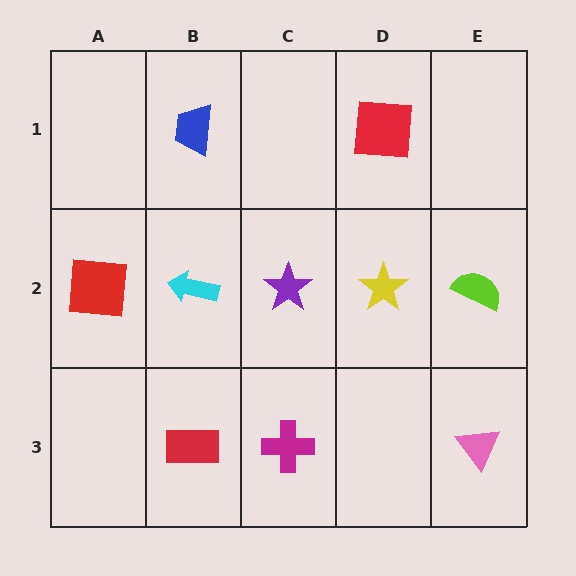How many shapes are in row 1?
2 shapes.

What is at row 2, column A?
A red square.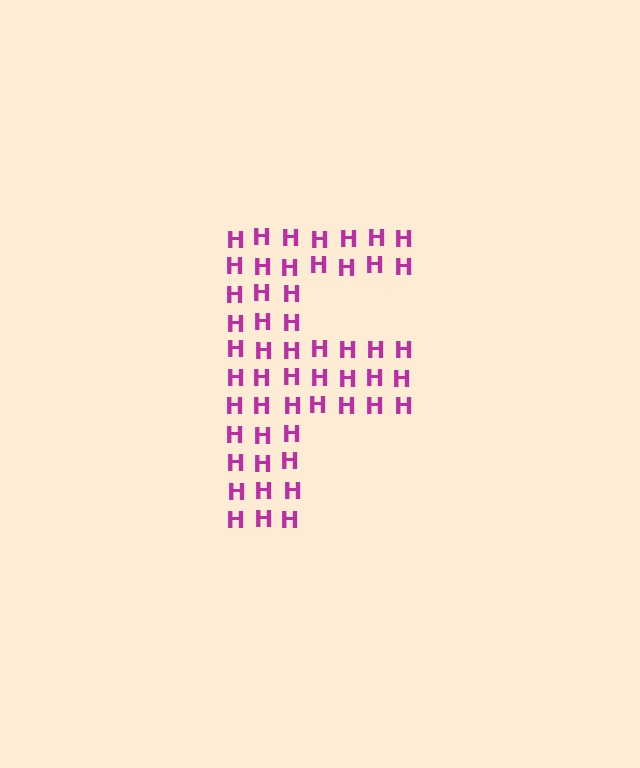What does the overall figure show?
The overall figure shows the letter F.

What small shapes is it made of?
It is made of small letter H's.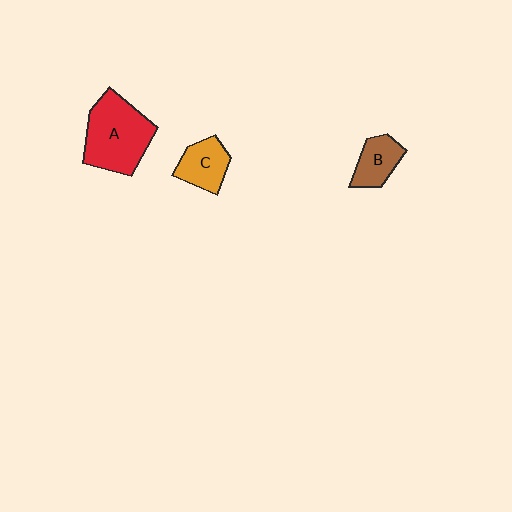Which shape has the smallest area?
Shape B (brown).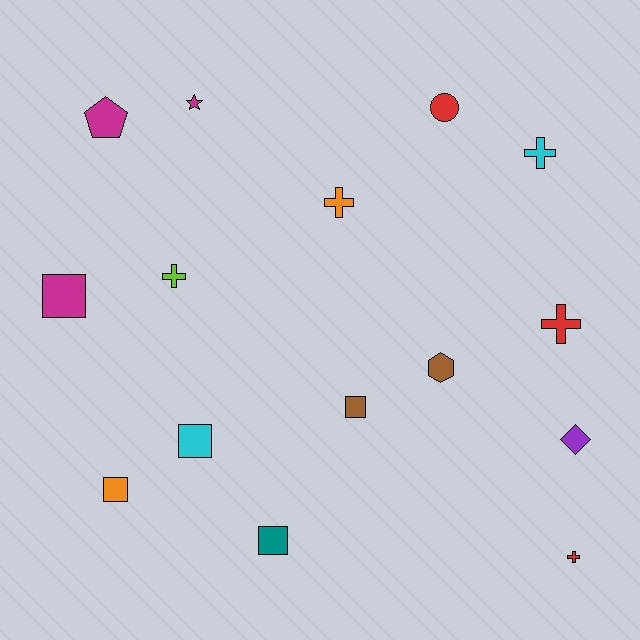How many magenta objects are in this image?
There are 3 magenta objects.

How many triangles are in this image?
There are no triangles.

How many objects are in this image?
There are 15 objects.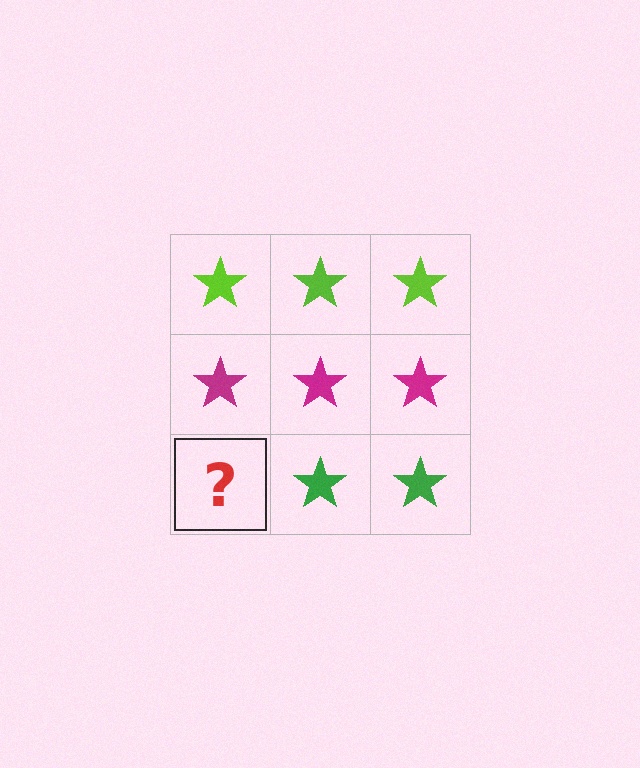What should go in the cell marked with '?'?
The missing cell should contain a green star.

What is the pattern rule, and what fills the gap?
The rule is that each row has a consistent color. The gap should be filled with a green star.